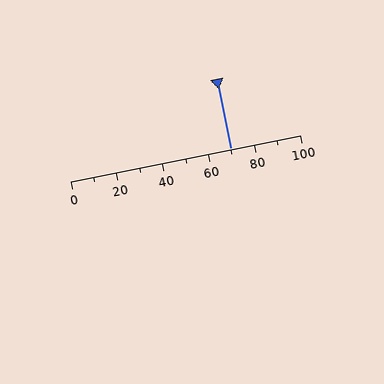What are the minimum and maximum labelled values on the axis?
The axis runs from 0 to 100.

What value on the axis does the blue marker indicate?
The marker indicates approximately 70.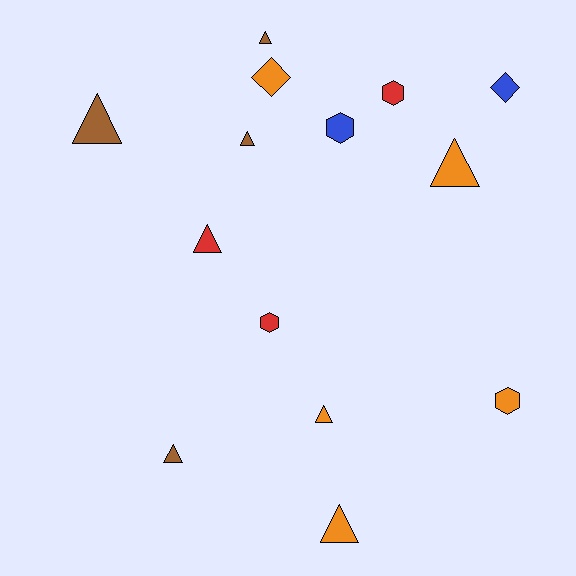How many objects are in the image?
There are 14 objects.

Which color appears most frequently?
Orange, with 5 objects.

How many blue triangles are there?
There are no blue triangles.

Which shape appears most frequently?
Triangle, with 8 objects.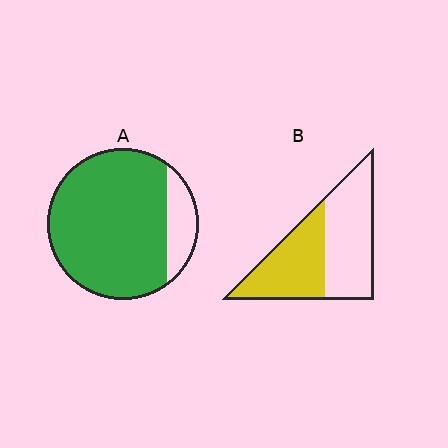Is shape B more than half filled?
Roughly half.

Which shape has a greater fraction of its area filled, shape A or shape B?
Shape A.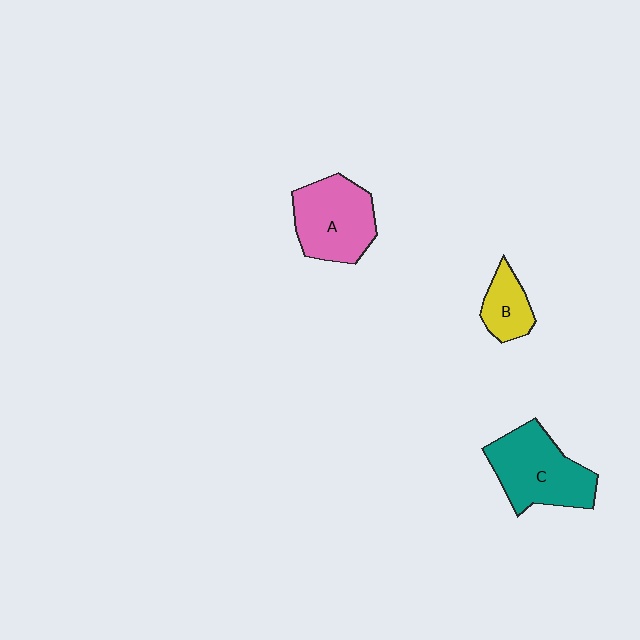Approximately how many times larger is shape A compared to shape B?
Approximately 2.1 times.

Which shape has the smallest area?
Shape B (yellow).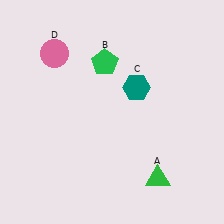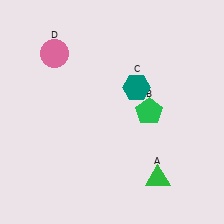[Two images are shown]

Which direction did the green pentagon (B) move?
The green pentagon (B) moved down.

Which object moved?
The green pentagon (B) moved down.